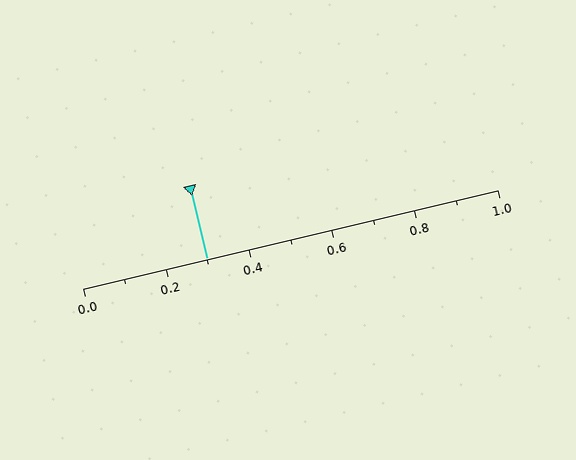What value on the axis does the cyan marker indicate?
The marker indicates approximately 0.3.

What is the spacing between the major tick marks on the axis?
The major ticks are spaced 0.2 apart.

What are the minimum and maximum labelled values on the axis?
The axis runs from 0.0 to 1.0.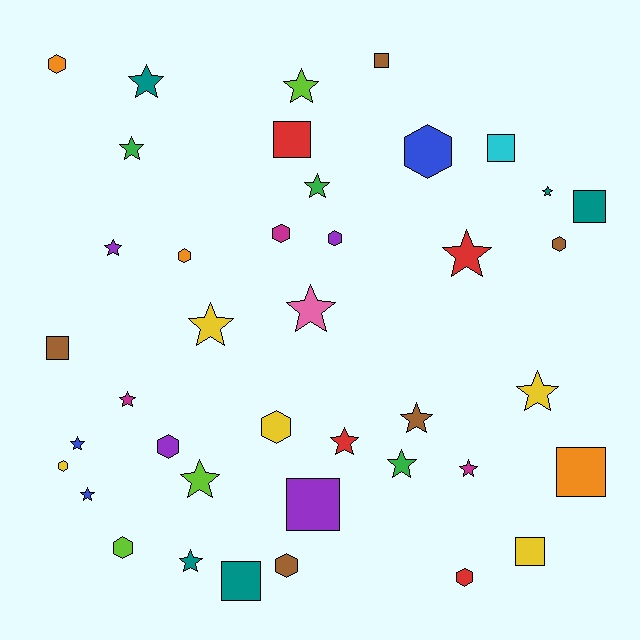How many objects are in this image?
There are 40 objects.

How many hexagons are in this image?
There are 12 hexagons.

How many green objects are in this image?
There are 3 green objects.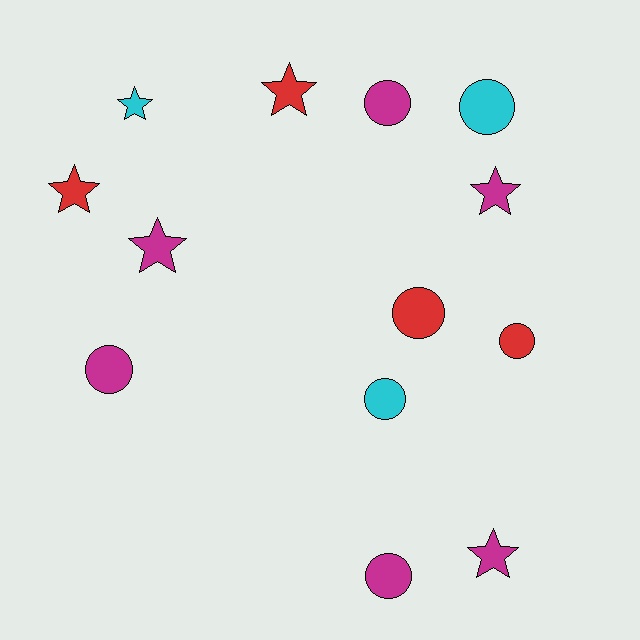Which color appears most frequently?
Magenta, with 6 objects.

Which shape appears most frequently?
Circle, with 7 objects.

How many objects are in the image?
There are 13 objects.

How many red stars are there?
There are 2 red stars.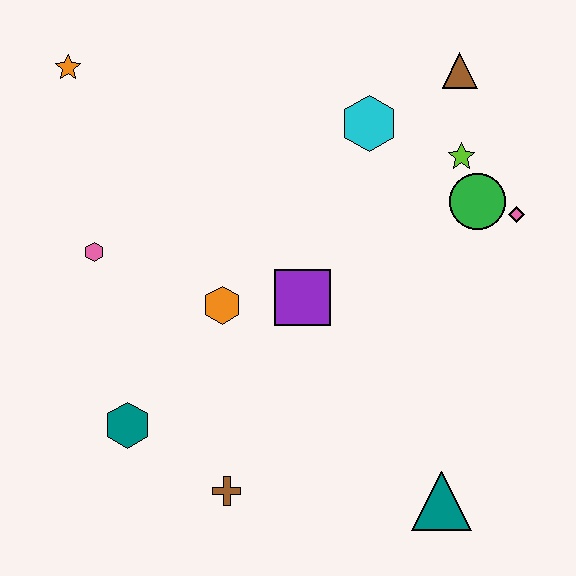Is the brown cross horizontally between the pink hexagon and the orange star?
No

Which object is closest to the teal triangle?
The brown cross is closest to the teal triangle.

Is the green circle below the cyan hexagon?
Yes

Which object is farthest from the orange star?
The teal triangle is farthest from the orange star.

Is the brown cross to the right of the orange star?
Yes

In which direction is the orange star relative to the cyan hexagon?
The orange star is to the left of the cyan hexagon.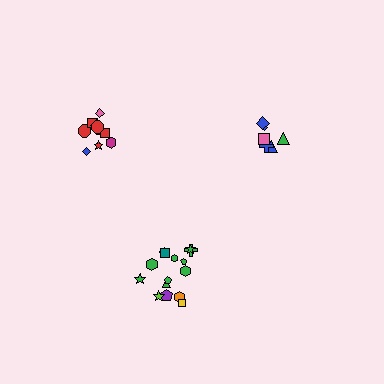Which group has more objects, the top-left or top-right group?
The top-left group.